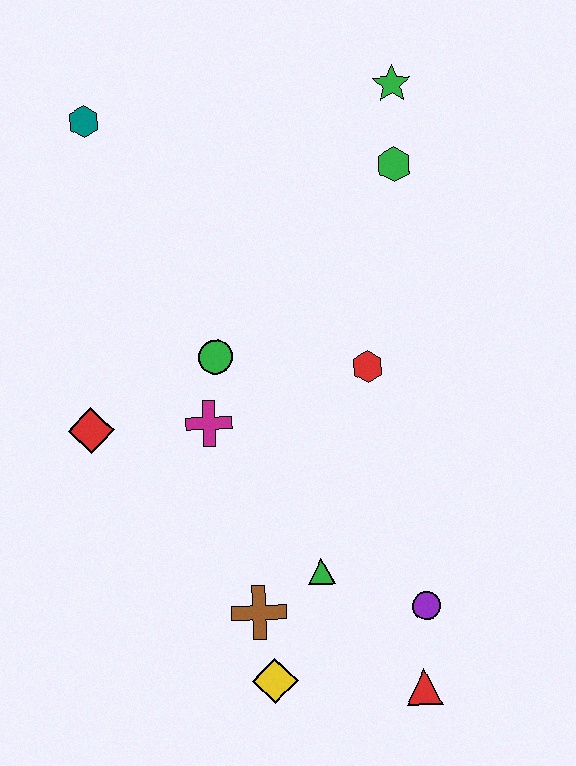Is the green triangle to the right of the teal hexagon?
Yes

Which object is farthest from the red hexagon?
The teal hexagon is farthest from the red hexagon.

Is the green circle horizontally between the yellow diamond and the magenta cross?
Yes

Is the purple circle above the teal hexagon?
No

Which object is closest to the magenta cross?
The green circle is closest to the magenta cross.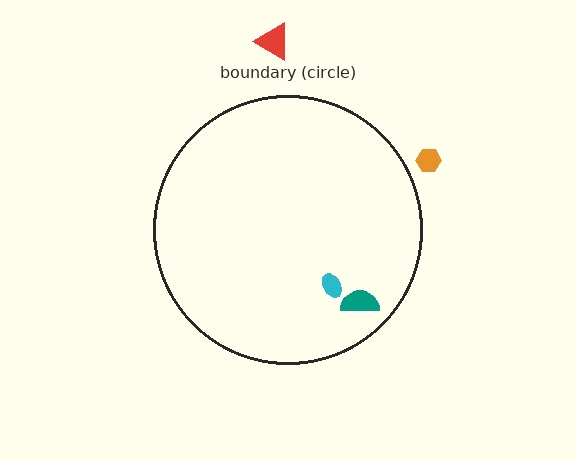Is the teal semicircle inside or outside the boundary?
Inside.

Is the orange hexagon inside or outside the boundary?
Outside.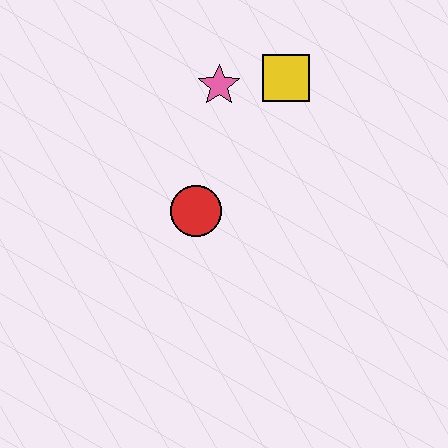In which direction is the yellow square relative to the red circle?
The yellow square is above the red circle.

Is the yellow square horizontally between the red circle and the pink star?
No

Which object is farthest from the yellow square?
The red circle is farthest from the yellow square.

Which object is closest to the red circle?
The pink star is closest to the red circle.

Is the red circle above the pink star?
No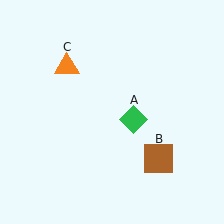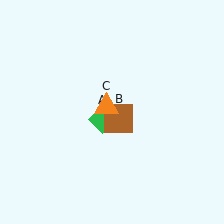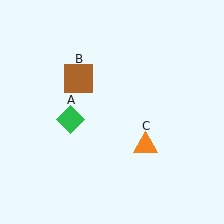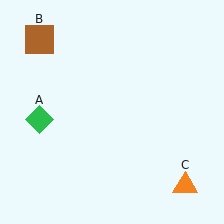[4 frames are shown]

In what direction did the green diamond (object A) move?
The green diamond (object A) moved left.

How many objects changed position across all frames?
3 objects changed position: green diamond (object A), brown square (object B), orange triangle (object C).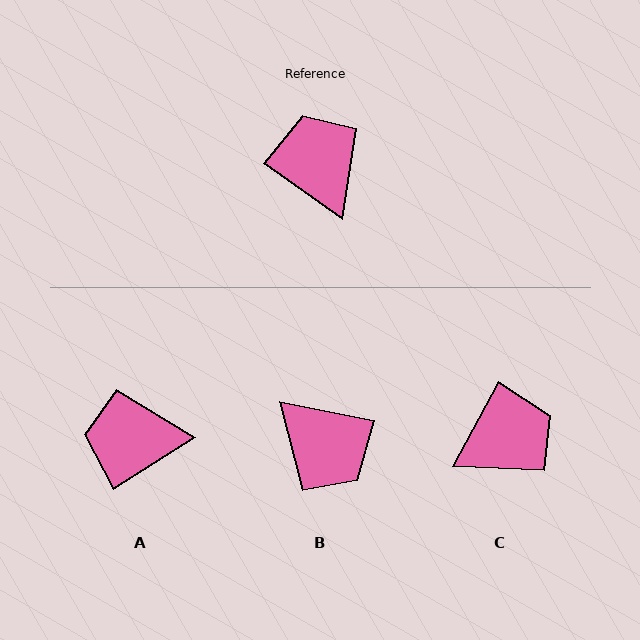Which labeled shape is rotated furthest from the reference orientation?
B, about 156 degrees away.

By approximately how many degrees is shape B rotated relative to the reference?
Approximately 156 degrees clockwise.